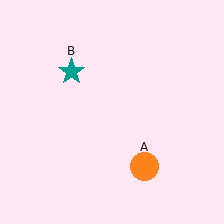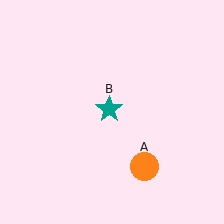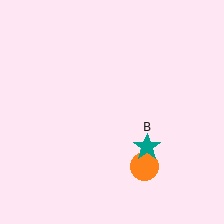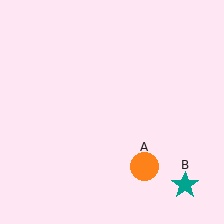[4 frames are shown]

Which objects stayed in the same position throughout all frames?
Orange circle (object A) remained stationary.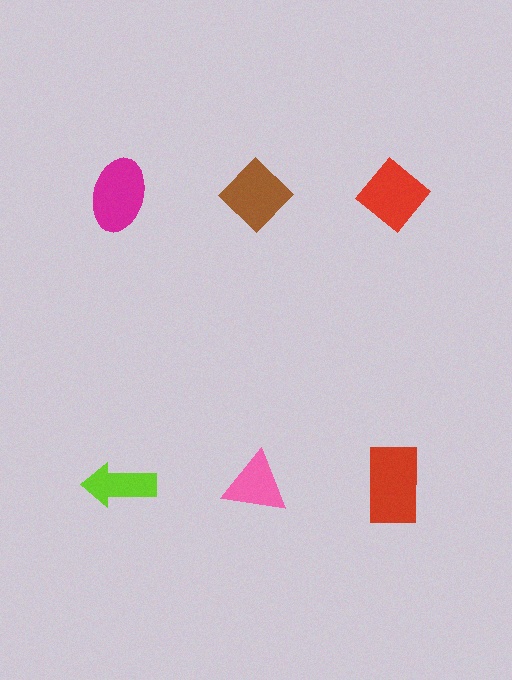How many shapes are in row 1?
3 shapes.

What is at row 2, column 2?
A pink triangle.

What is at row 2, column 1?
A lime arrow.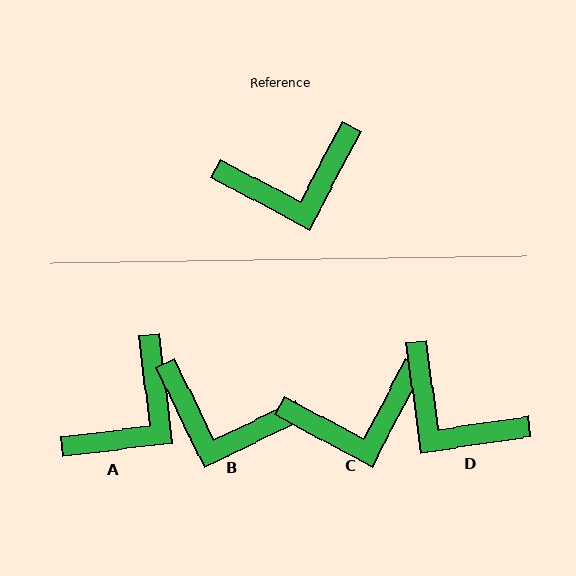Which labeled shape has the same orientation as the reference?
C.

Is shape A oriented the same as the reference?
No, it is off by about 35 degrees.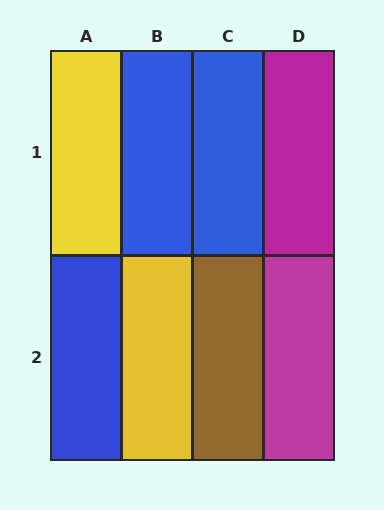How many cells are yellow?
2 cells are yellow.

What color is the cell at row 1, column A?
Yellow.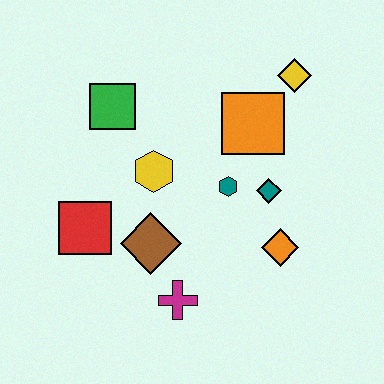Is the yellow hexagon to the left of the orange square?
Yes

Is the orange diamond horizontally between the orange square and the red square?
No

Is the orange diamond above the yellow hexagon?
No